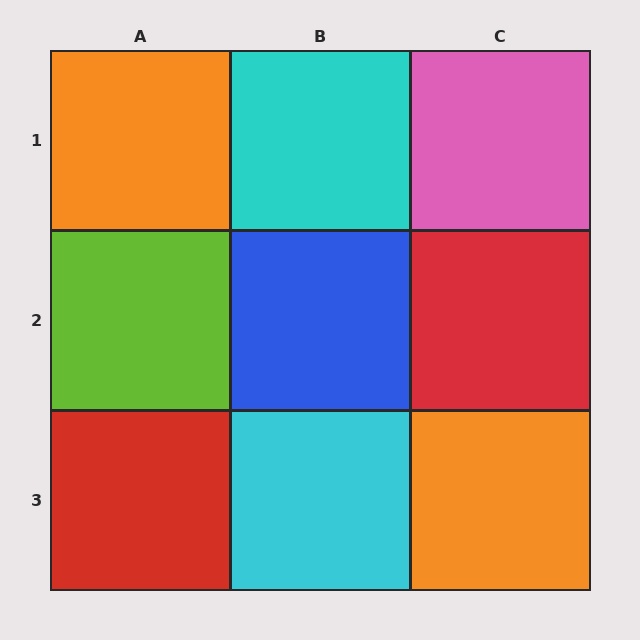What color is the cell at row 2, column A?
Lime.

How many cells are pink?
1 cell is pink.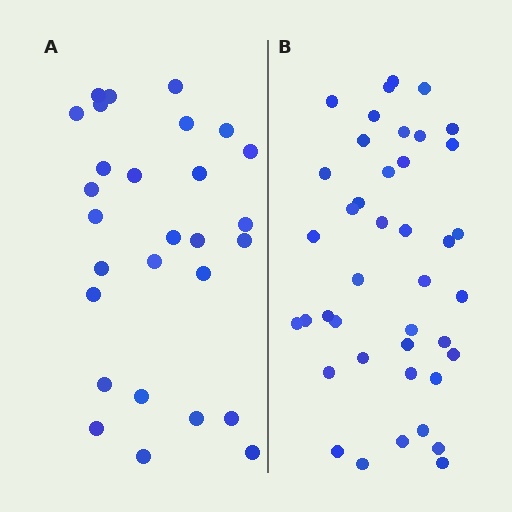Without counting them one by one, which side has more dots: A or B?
Region B (the right region) has more dots.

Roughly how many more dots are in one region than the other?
Region B has approximately 15 more dots than region A.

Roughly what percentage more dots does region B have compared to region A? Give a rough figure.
About 45% more.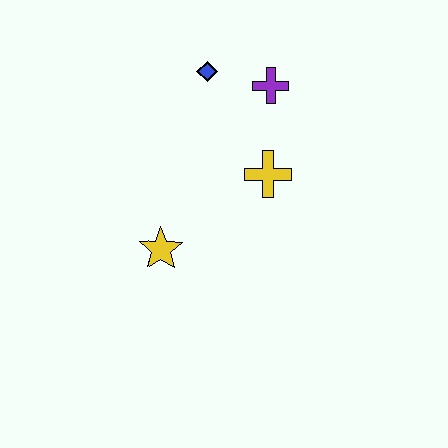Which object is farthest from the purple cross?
The yellow star is farthest from the purple cross.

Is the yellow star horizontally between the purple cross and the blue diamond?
No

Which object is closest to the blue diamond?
The purple cross is closest to the blue diamond.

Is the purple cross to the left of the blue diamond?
No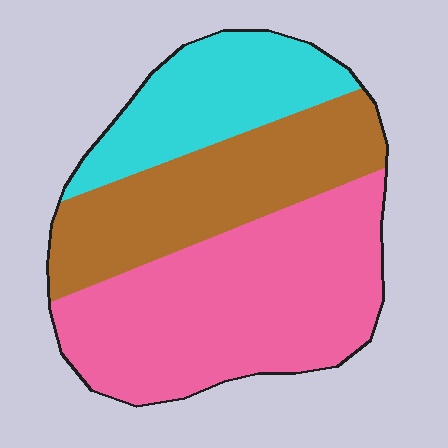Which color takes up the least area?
Cyan, at roughly 20%.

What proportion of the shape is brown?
Brown covers around 30% of the shape.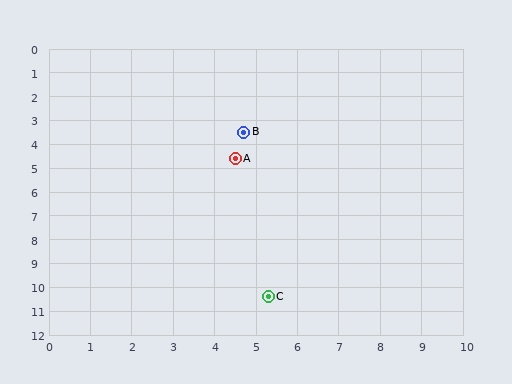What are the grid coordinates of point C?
Point C is at approximately (5.3, 10.4).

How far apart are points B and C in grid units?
Points B and C are about 6.9 grid units apart.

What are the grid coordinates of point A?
Point A is at approximately (4.5, 4.6).